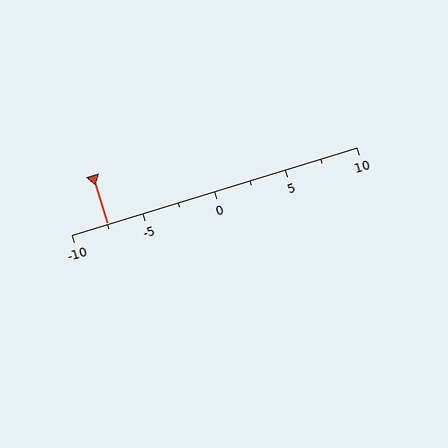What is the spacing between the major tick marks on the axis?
The major ticks are spaced 5 apart.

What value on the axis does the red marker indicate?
The marker indicates approximately -7.5.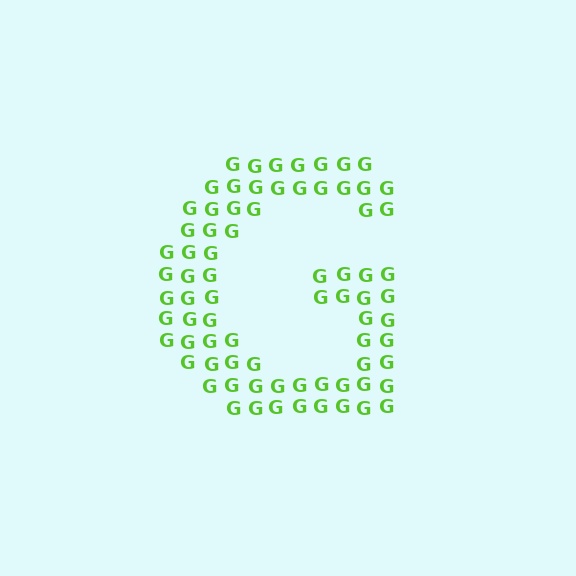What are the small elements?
The small elements are letter G's.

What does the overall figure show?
The overall figure shows the letter G.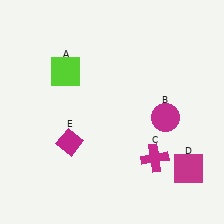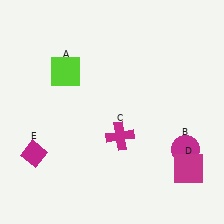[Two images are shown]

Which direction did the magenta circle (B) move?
The magenta circle (B) moved down.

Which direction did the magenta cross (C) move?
The magenta cross (C) moved left.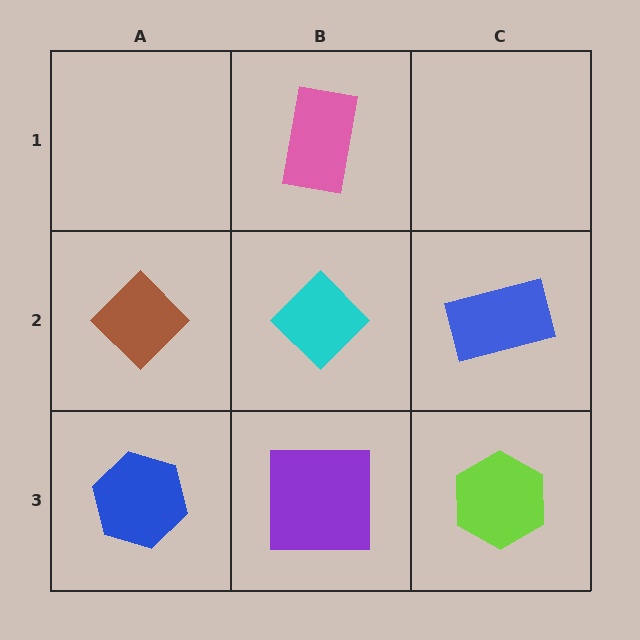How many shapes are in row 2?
3 shapes.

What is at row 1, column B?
A pink rectangle.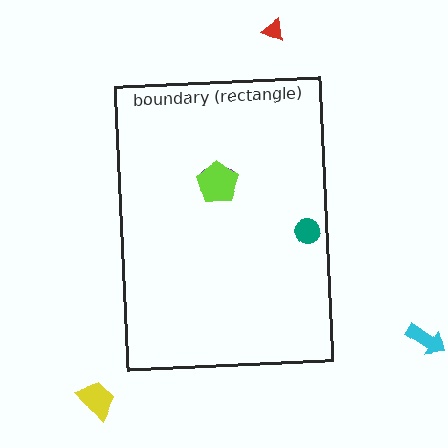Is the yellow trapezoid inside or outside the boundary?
Outside.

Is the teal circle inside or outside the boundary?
Inside.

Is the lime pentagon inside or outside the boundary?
Inside.